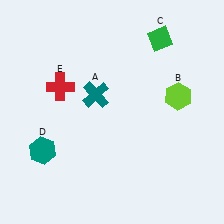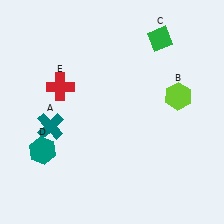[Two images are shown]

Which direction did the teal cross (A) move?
The teal cross (A) moved left.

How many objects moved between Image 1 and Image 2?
1 object moved between the two images.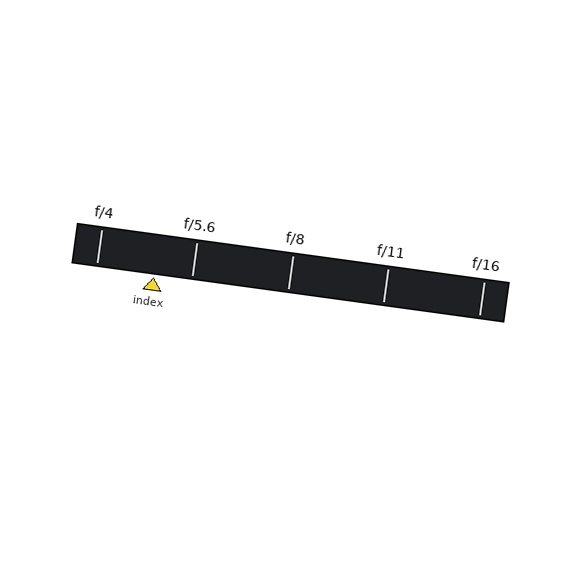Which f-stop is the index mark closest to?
The index mark is closest to f/5.6.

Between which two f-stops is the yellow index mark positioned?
The index mark is between f/4 and f/5.6.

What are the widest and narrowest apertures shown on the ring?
The widest aperture shown is f/4 and the narrowest is f/16.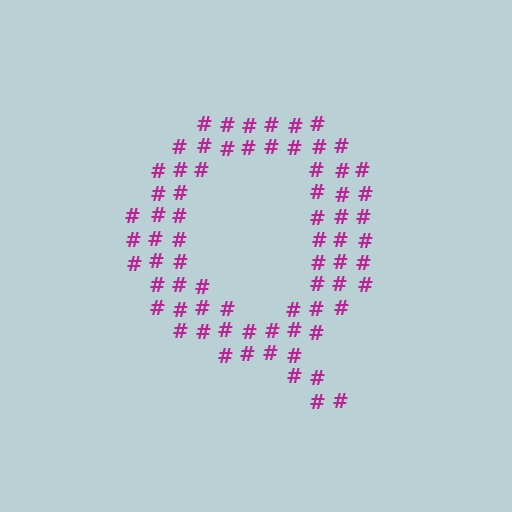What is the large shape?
The large shape is the letter Q.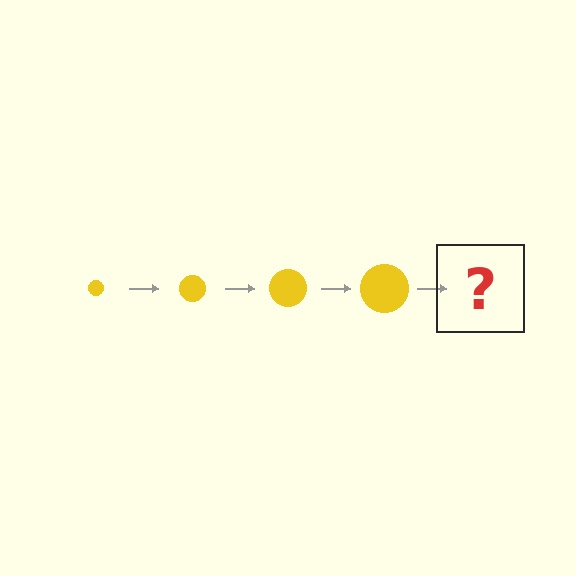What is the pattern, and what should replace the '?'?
The pattern is that the circle gets progressively larger each step. The '?' should be a yellow circle, larger than the previous one.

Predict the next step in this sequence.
The next step is a yellow circle, larger than the previous one.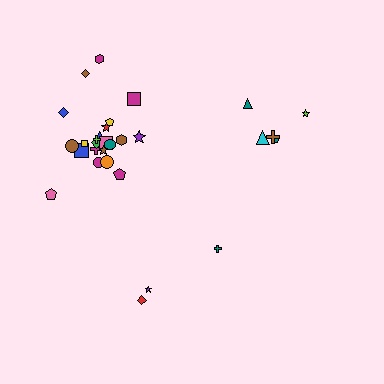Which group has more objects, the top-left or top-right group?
The top-left group.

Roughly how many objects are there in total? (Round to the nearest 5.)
Roughly 30 objects in total.